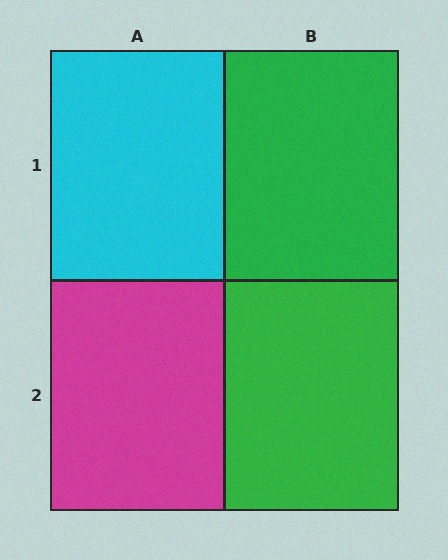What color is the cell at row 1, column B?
Green.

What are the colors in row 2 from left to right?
Magenta, green.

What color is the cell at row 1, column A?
Cyan.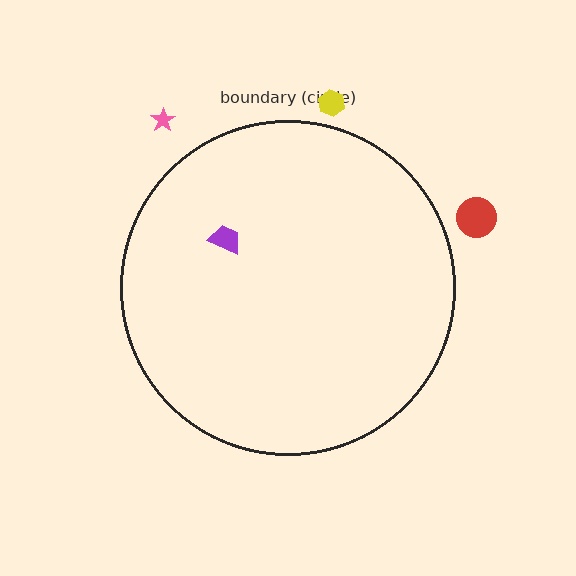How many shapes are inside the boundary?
1 inside, 3 outside.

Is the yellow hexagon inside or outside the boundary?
Outside.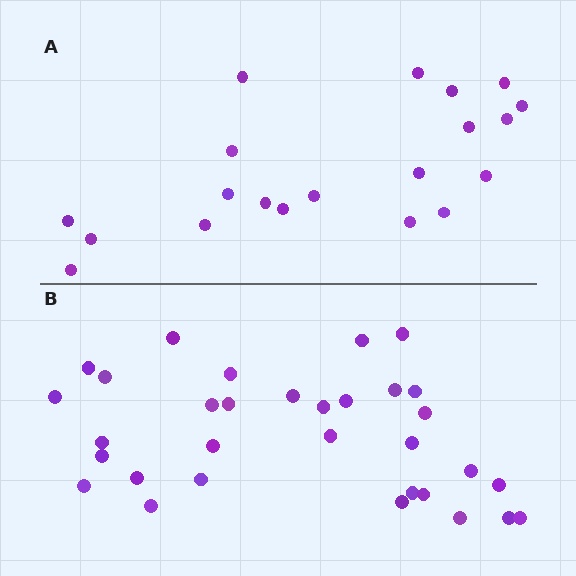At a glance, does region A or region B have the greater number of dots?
Region B (the bottom region) has more dots.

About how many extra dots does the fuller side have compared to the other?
Region B has roughly 12 or so more dots than region A.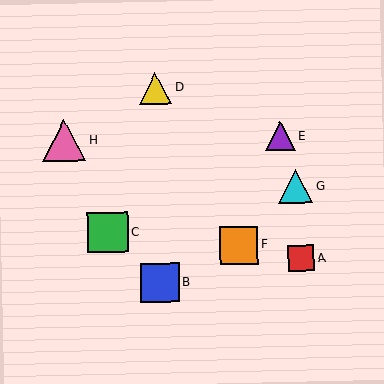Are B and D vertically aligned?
Yes, both are at x≈160.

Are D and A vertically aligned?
No, D is at x≈155 and A is at x≈301.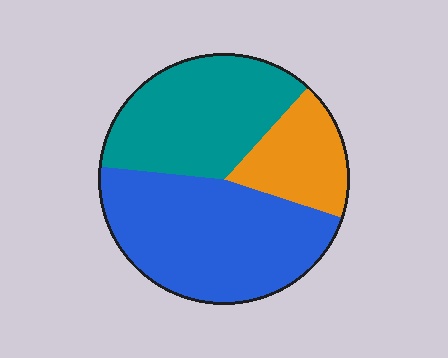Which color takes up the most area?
Blue, at roughly 45%.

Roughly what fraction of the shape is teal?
Teal covers 35% of the shape.